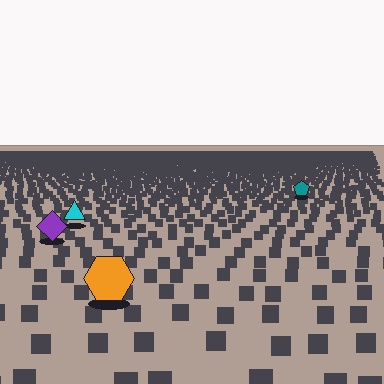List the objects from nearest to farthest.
From nearest to farthest: the orange hexagon, the purple diamond, the cyan triangle, the teal pentagon.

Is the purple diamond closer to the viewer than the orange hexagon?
No. The orange hexagon is closer — you can tell from the texture gradient: the ground texture is coarser near it.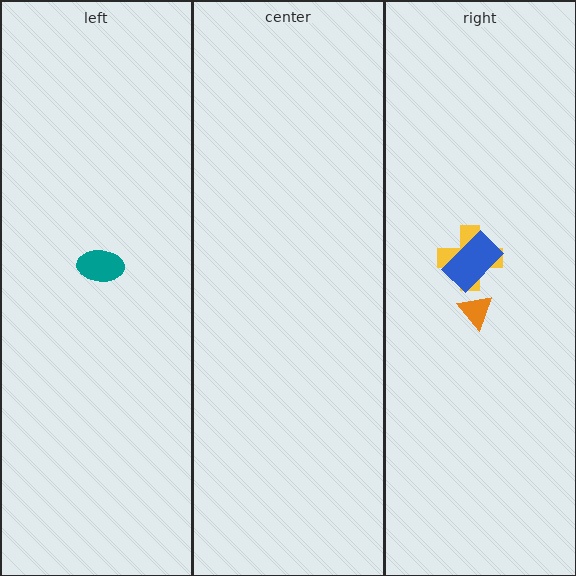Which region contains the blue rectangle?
The right region.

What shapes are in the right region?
The yellow cross, the blue rectangle, the orange triangle.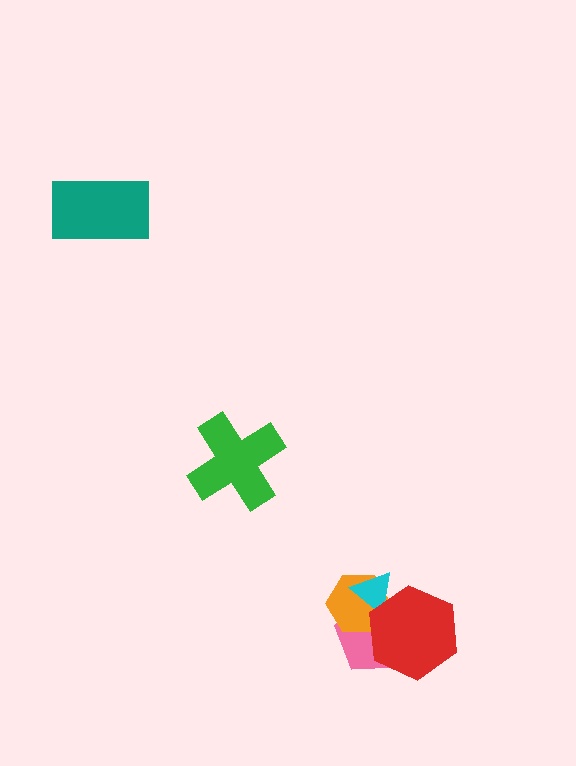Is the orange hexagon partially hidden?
Yes, it is partially covered by another shape.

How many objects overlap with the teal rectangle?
0 objects overlap with the teal rectangle.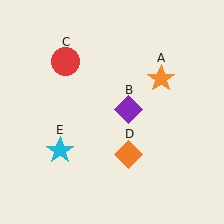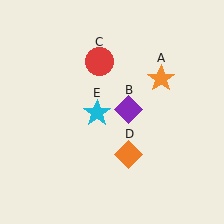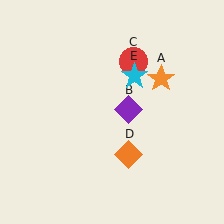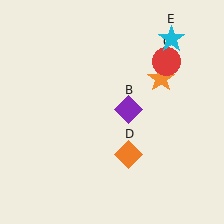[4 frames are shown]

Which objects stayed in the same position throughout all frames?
Orange star (object A) and purple diamond (object B) and orange diamond (object D) remained stationary.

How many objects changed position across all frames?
2 objects changed position: red circle (object C), cyan star (object E).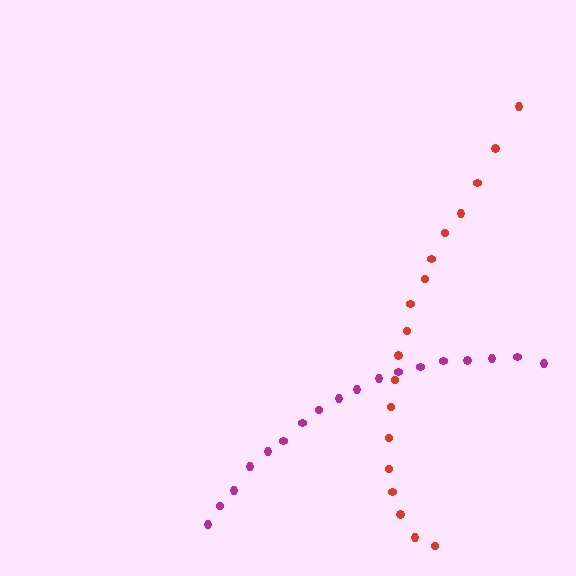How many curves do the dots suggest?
There are 2 distinct paths.